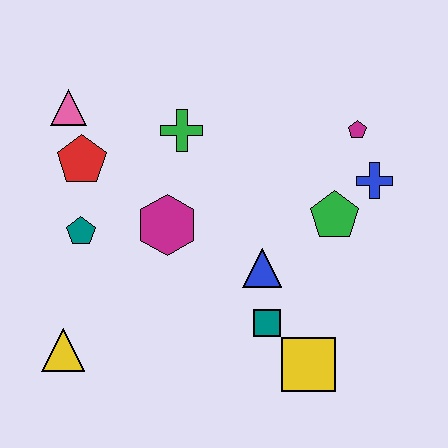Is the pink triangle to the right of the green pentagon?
No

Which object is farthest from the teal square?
The pink triangle is farthest from the teal square.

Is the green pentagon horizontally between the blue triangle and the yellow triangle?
No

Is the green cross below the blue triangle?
No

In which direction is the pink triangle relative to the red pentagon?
The pink triangle is above the red pentagon.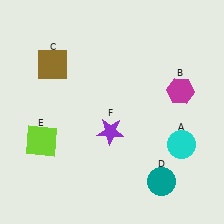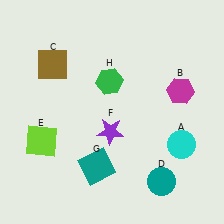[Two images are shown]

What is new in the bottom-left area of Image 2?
A teal square (G) was added in the bottom-left area of Image 2.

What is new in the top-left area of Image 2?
A green hexagon (H) was added in the top-left area of Image 2.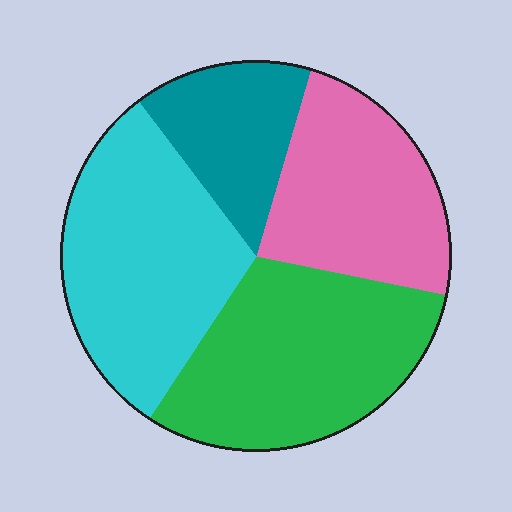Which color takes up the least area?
Teal, at roughly 15%.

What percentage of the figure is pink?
Pink covers around 25% of the figure.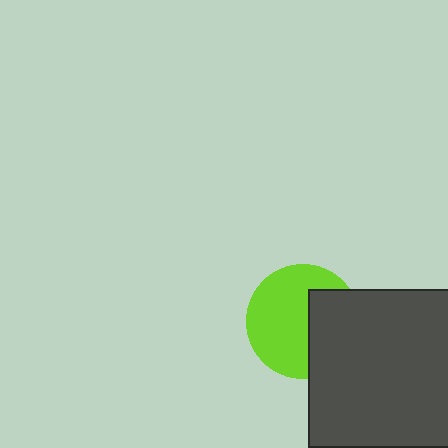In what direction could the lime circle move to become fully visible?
The lime circle could move left. That would shift it out from behind the dark gray square entirely.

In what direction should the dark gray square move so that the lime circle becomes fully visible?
The dark gray square should move right. That is the shortest direction to clear the overlap and leave the lime circle fully visible.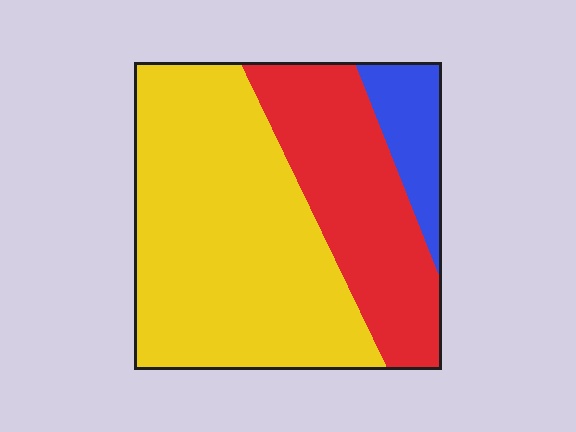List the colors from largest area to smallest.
From largest to smallest: yellow, red, blue.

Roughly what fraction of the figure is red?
Red takes up about one third (1/3) of the figure.